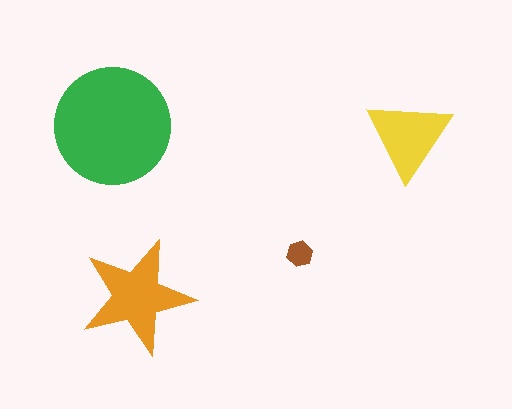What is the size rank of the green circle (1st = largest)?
1st.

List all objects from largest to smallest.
The green circle, the orange star, the yellow triangle, the brown hexagon.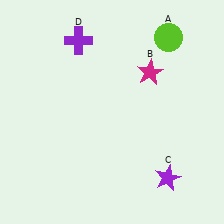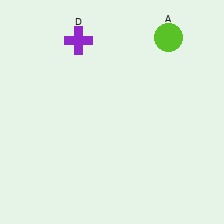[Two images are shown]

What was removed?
The purple star (C), the magenta star (B) were removed in Image 2.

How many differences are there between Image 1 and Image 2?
There are 2 differences between the two images.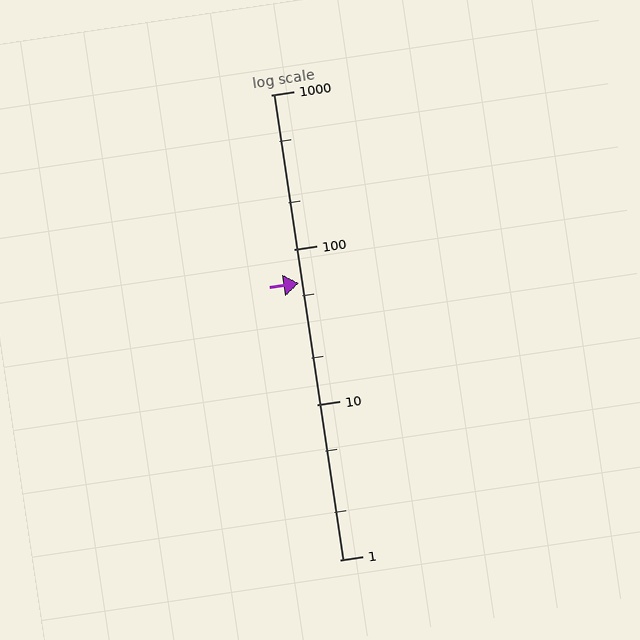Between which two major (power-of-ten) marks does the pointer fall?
The pointer is between 10 and 100.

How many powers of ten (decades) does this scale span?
The scale spans 3 decades, from 1 to 1000.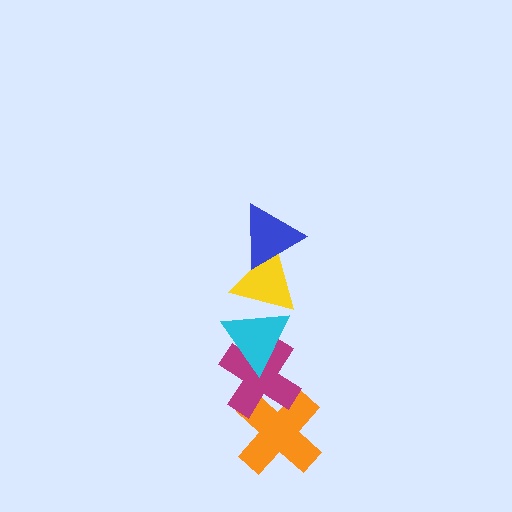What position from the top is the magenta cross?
The magenta cross is 4th from the top.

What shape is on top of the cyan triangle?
The yellow triangle is on top of the cyan triangle.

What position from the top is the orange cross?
The orange cross is 5th from the top.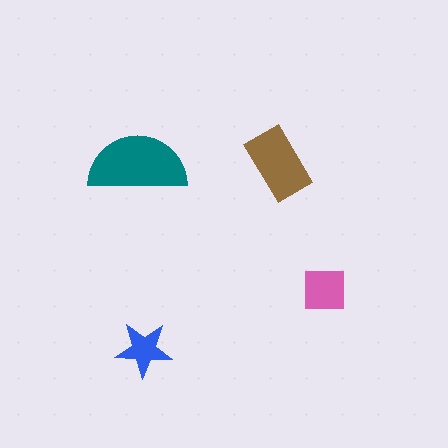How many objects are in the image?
There are 4 objects in the image.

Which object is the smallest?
The blue star.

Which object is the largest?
The teal semicircle.